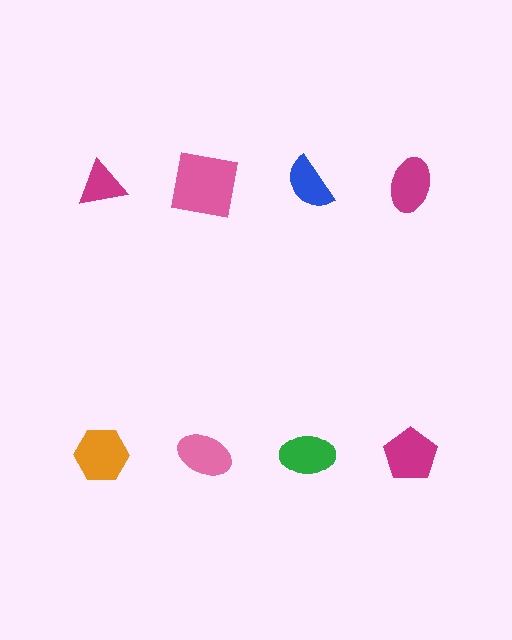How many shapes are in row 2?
4 shapes.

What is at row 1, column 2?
A pink square.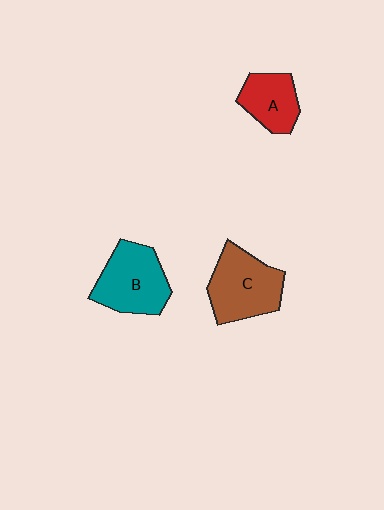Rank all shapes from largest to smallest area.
From largest to smallest: C (brown), B (teal), A (red).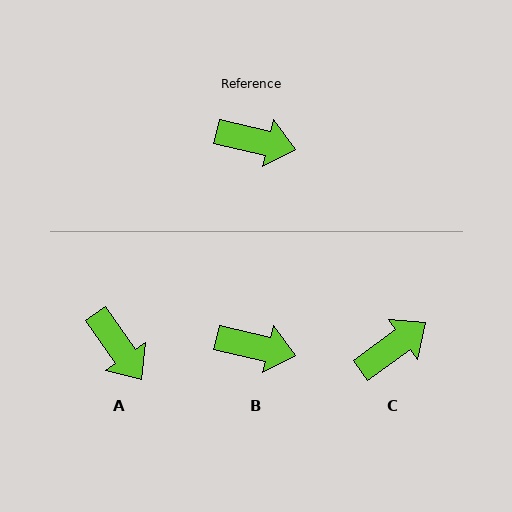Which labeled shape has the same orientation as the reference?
B.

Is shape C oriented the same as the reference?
No, it is off by about 49 degrees.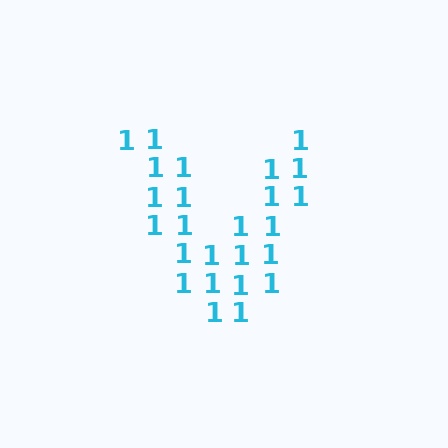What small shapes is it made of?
It is made of small digit 1's.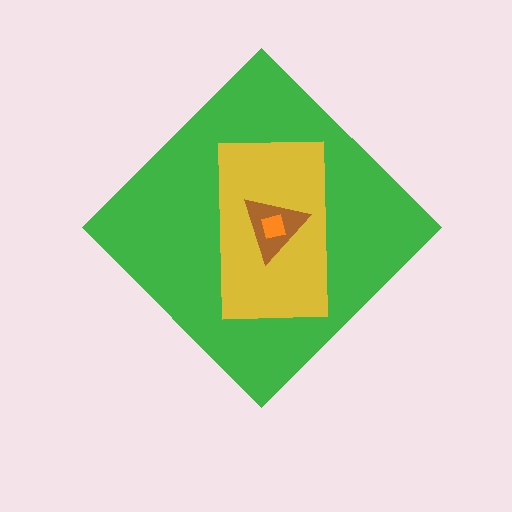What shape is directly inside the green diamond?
The yellow rectangle.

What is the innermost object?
The orange square.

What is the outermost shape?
The green diamond.